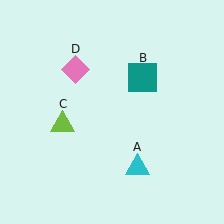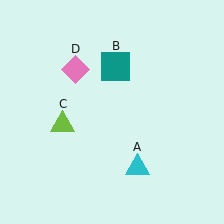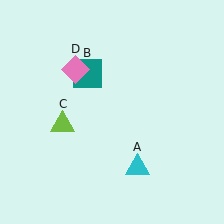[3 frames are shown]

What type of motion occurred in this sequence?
The teal square (object B) rotated counterclockwise around the center of the scene.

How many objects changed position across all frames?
1 object changed position: teal square (object B).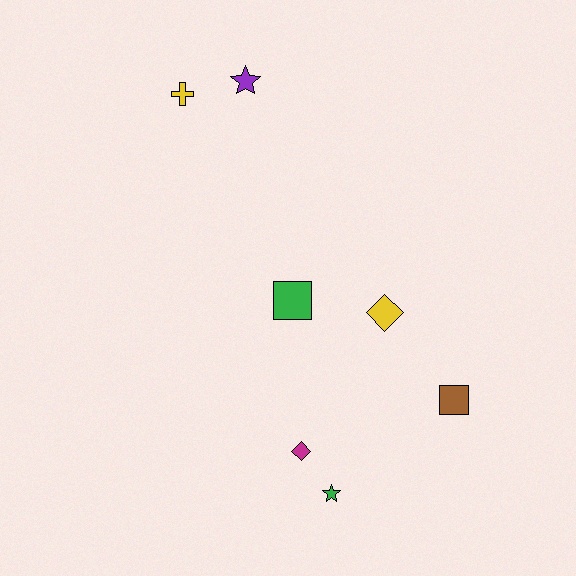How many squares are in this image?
There are 2 squares.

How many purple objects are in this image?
There is 1 purple object.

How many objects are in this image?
There are 7 objects.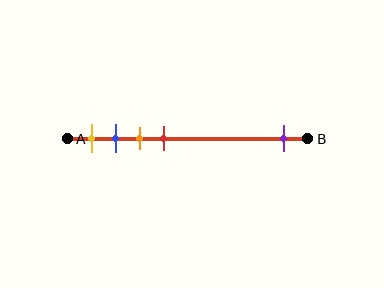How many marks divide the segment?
There are 5 marks dividing the segment.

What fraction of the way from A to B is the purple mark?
The purple mark is approximately 90% (0.9) of the way from A to B.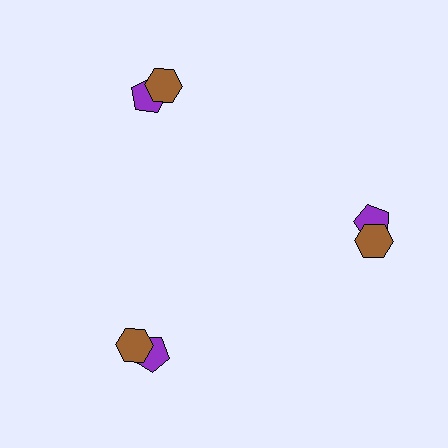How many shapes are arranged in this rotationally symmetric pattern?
There are 6 shapes, arranged in 3 groups of 2.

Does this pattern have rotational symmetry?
Yes, this pattern has 3-fold rotational symmetry. It looks the same after rotating 120 degrees around the center.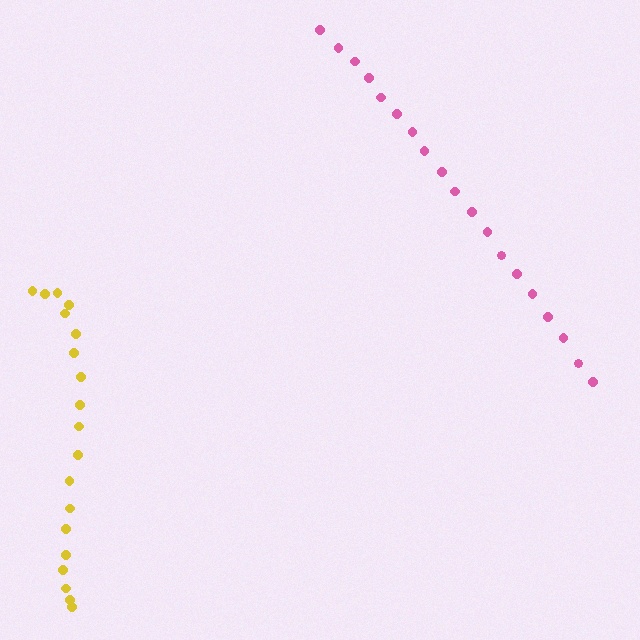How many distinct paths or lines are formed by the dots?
There are 2 distinct paths.